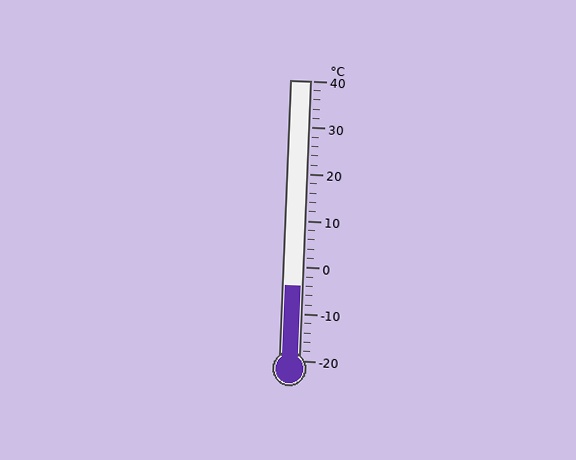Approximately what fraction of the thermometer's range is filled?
The thermometer is filled to approximately 25% of its range.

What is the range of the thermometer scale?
The thermometer scale ranges from -20°C to 40°C.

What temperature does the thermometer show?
The thermometer shows approximately -4°C.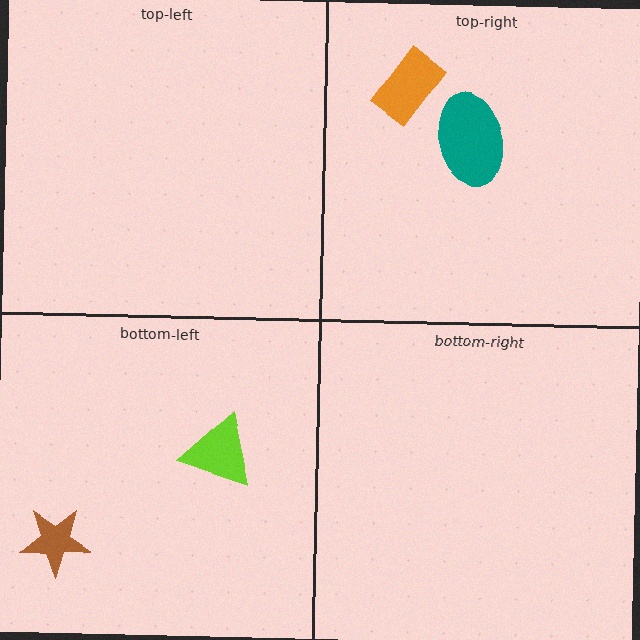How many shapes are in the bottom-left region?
2.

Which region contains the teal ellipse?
The top-right region.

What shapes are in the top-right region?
The teal ellipse, the orange rectangle.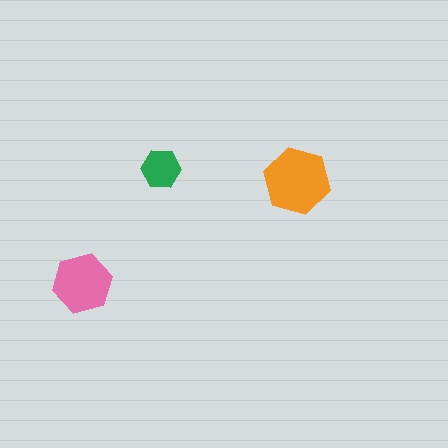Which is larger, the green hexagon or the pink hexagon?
The pink one.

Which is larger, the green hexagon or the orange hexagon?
The orange one.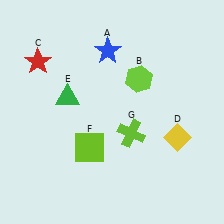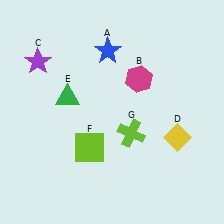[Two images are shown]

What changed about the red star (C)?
In Image 1, C is red. In Image 2, it changed to purple.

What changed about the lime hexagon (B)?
In Image 1, B is lime. In Image 2, it changed to magenta.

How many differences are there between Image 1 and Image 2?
There are 2 differences between the two images.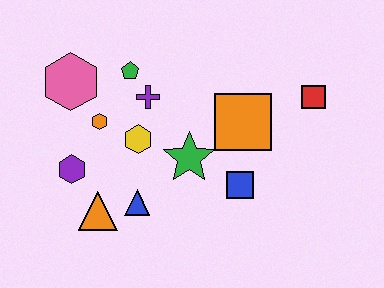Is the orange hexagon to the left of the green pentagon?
Yes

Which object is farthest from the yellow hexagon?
The red square is farthest from the yellow hexagon.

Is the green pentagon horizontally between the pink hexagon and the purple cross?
Yes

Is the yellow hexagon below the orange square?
Yes